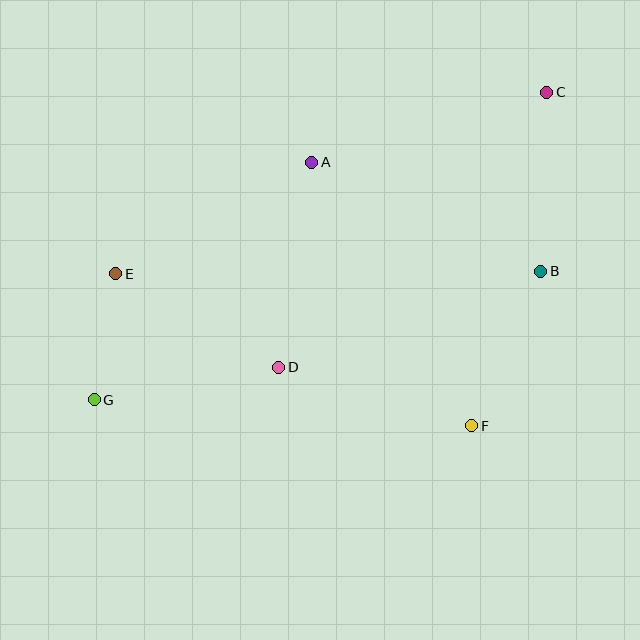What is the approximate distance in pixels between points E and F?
The distance between E and F is approximately 387 pixels.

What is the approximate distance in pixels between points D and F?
The distance between D and F is approximately 202 pixels.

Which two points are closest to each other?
Points E and G are closest to each other.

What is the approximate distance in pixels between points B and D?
The distance between B and D is approximately 279 pixels.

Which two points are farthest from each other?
Points C and G are farthest from each other.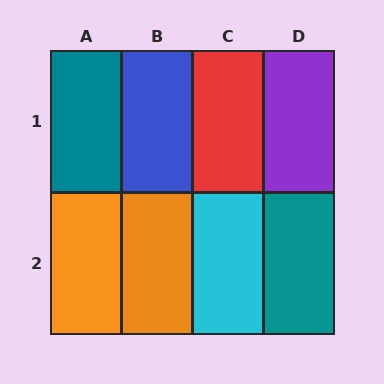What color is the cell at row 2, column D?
Teal.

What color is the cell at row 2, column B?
Orange.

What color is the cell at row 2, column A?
Orange.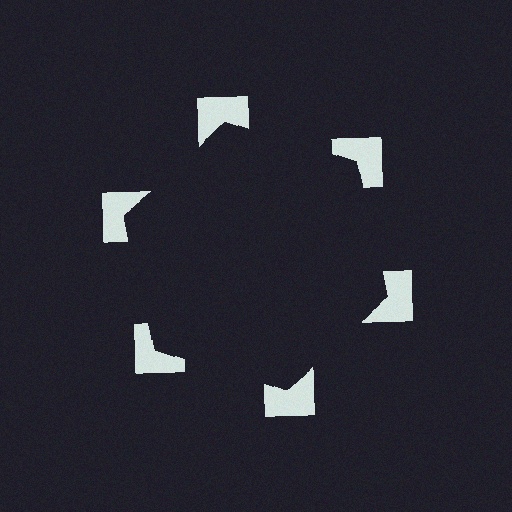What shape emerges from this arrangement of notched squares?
An illusory hexagon — its edges are inferred from the aligned wedge cuts in the notched squares, not physically drawn.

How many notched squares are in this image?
There are 6 — one at each vertex of the illusory hexagon.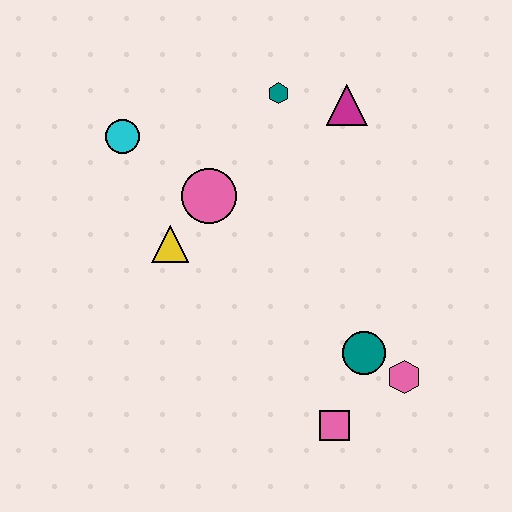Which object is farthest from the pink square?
The cyan circle is farthest from the pink square.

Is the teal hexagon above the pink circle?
Yes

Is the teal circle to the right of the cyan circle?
Yes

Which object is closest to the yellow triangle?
The pink circle is closest to the yellow triangle.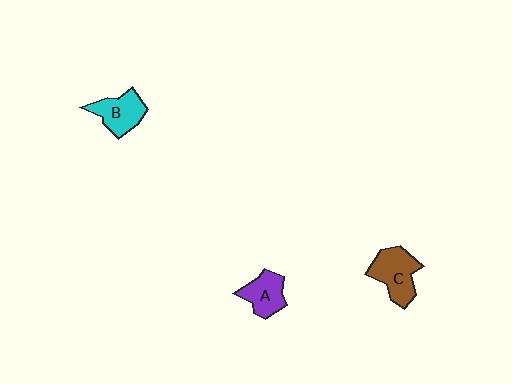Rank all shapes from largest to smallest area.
From largest to smallest: C (brown), B (cyan), A (purple).